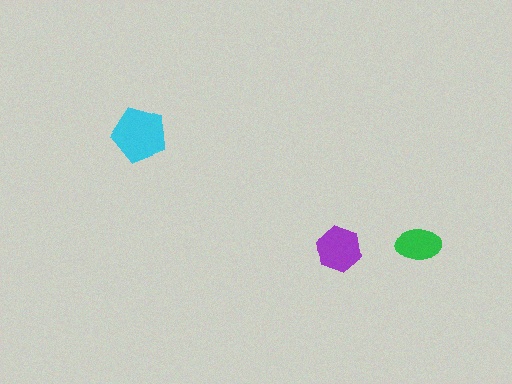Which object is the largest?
The cyan pentagon.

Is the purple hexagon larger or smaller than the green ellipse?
Larger.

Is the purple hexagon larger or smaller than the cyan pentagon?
Smaller.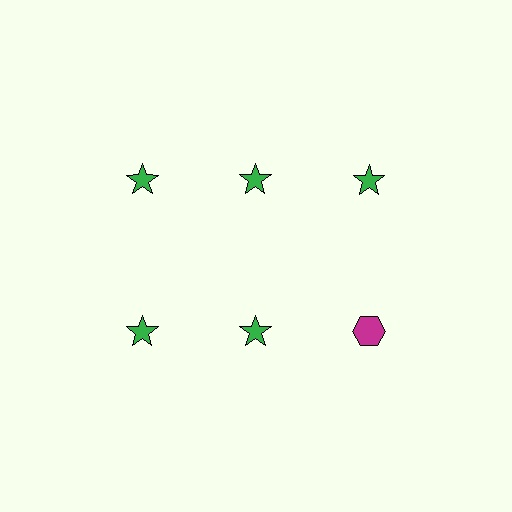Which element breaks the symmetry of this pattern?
The magenta hexagon in the second row, center column breaks the symmetry. All other shapes are green stars.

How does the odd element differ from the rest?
It differs in both color (magenta instead of green) and shape (hexagon instead of star).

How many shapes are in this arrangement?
There are 6 shapes arranged in a grid pattern.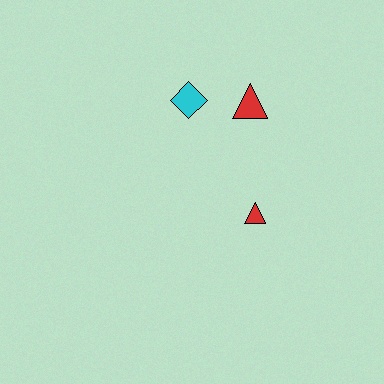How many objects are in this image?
There are 3 objects.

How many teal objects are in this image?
There are no teal objects.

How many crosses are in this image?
There are no crosses.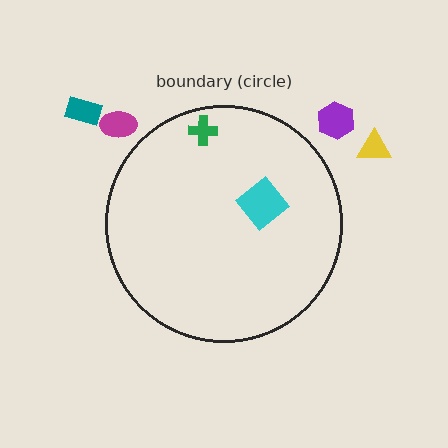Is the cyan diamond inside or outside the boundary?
Inside.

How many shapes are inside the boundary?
2 inside, 4 outside.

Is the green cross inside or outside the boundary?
Inside.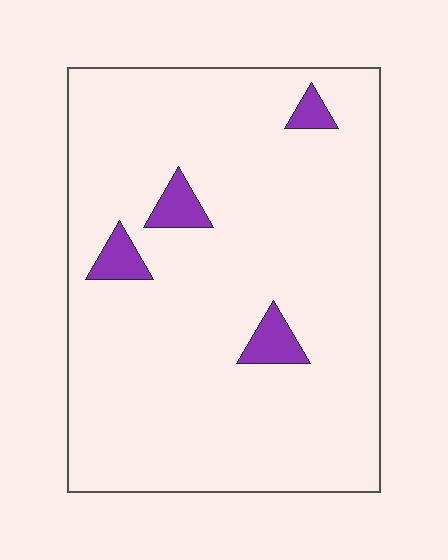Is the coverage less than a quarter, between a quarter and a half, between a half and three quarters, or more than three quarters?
Less than a quarter.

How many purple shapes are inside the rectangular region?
4.